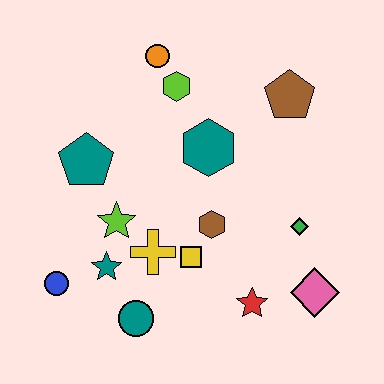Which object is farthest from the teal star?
The brown pentagon is farthest from the teal star.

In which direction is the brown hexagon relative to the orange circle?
The brown hexagon is below the orange circle.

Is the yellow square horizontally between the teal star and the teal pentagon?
No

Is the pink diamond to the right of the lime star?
Yes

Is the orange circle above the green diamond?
Yes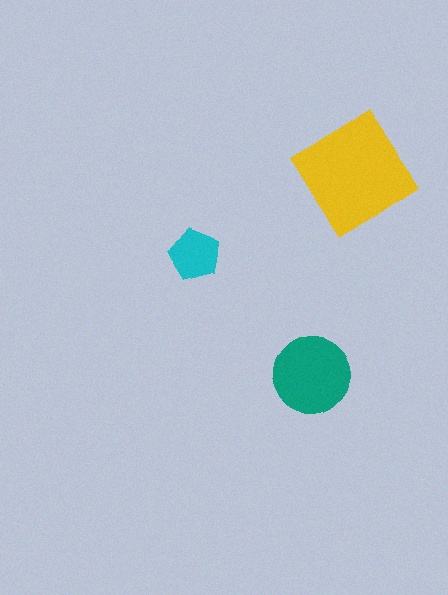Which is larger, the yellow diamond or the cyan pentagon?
The yellow diamond.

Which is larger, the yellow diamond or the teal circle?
The yellow diamond.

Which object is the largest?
The yellow diamond.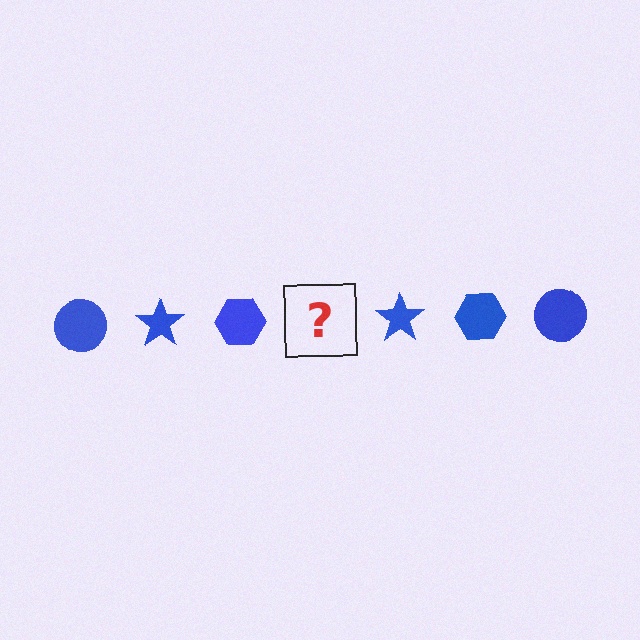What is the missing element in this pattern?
The missing element is a blue circle.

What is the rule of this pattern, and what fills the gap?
The rule is that the pattern cycles through circle, star, hexagon shapes in blue. The gap should be filled with a blue circle.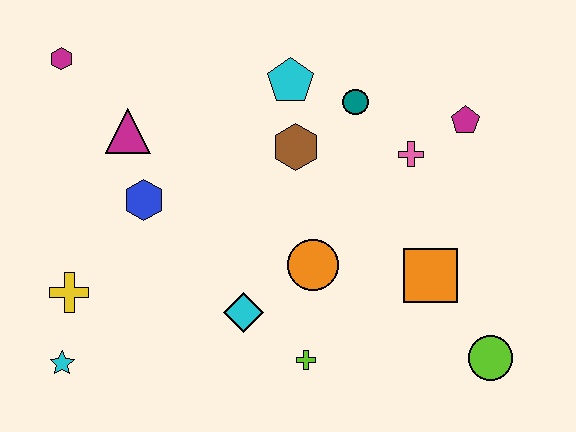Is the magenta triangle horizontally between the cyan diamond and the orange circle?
No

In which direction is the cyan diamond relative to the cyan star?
The cyan diamond is to the right of the cyan star.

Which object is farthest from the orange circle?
The magenta hexagon is farthest from the orange circle.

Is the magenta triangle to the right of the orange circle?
No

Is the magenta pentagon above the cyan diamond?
Yes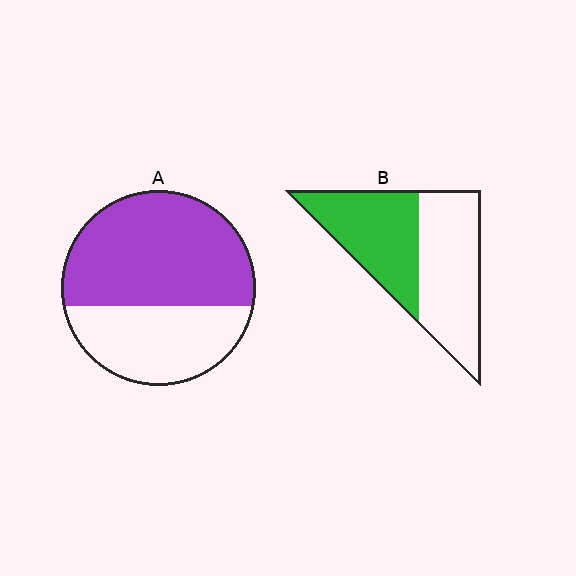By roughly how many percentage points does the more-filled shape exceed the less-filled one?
By roughly 15 percentage points (A over B).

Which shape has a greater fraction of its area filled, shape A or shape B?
Shape A.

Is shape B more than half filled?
Roughly half.